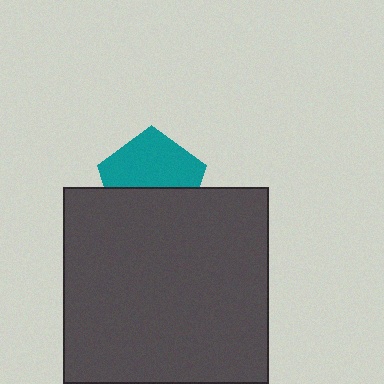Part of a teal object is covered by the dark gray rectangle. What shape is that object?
It is a pentagon.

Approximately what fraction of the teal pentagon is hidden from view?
Roughly 44% of the teal pentagon is hidden behind the dark gray rectangle.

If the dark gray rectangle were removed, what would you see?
You would see the complete teal pentagon.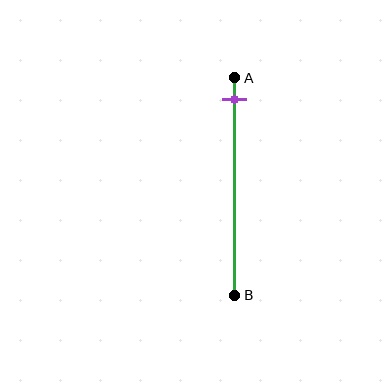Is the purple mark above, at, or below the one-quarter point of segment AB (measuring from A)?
The purple mark is above the one-quarter point of segment AB.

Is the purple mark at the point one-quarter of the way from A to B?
No, the mark is at about 10% from A, not at the 25% one-quarter point.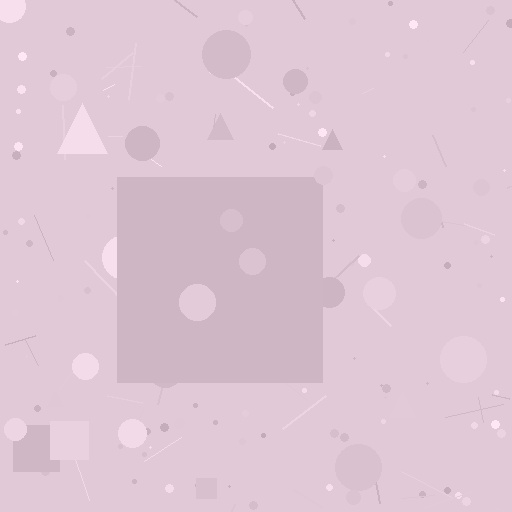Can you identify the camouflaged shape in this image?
The camouflaged shape is a square.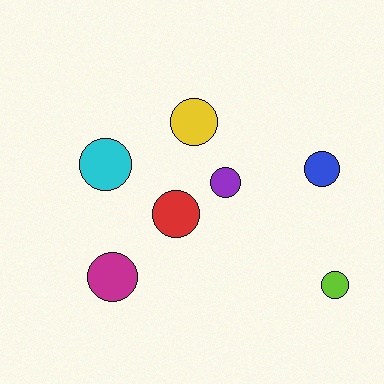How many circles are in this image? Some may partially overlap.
There are 7 circles.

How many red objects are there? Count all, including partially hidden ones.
There is 1 red object.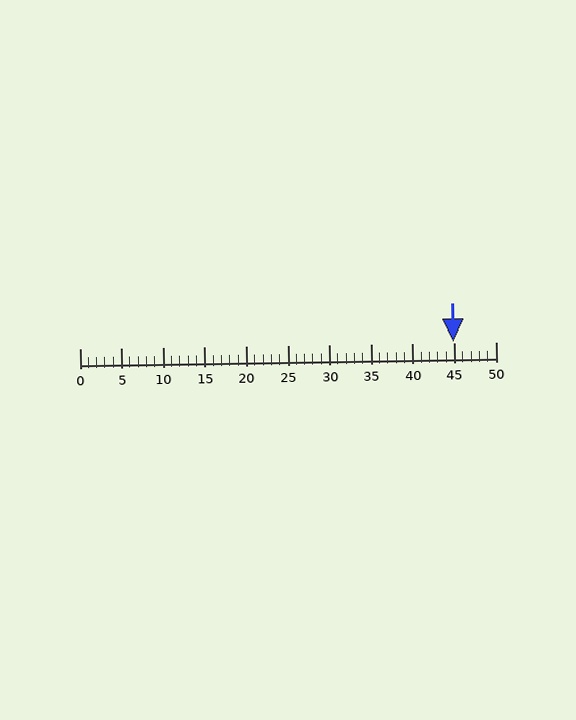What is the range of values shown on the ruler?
The ruler shows values from 0 to 50.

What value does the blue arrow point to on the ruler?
The blue arrow points to approximately 45.